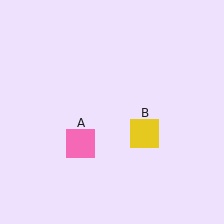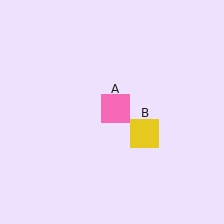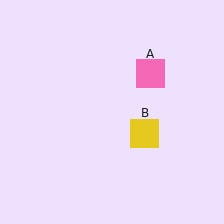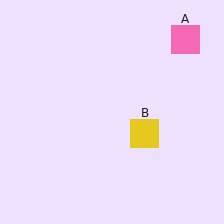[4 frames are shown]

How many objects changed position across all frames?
1 object changed position: pink square (object A).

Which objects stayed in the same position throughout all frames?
Yellow square (object B) remained stationary.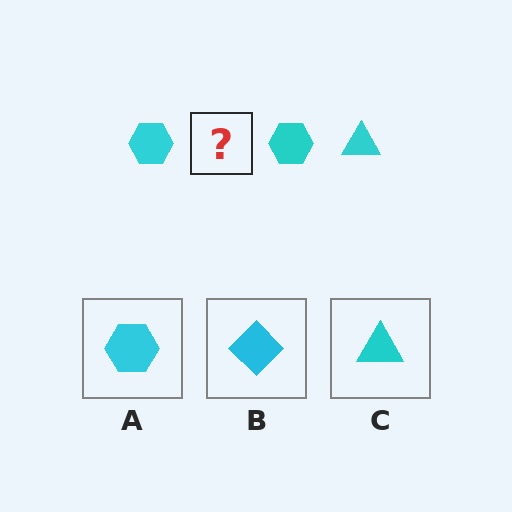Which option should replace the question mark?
Option C.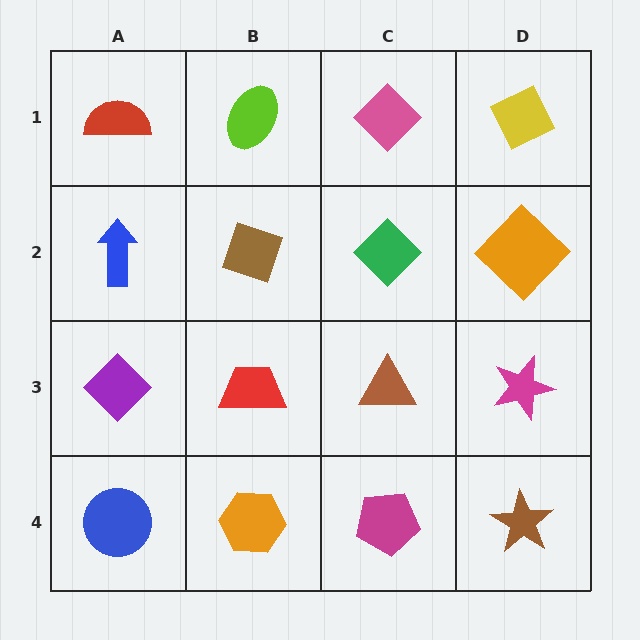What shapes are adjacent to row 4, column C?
A brown triangle (row 3, column C), an orange hexagon (row 4, column B), a brown star (row 4, column D).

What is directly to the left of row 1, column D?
A pink diamond.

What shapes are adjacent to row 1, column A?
A blue arrow (row 2, column A), a lime ellipse (row 1, column B).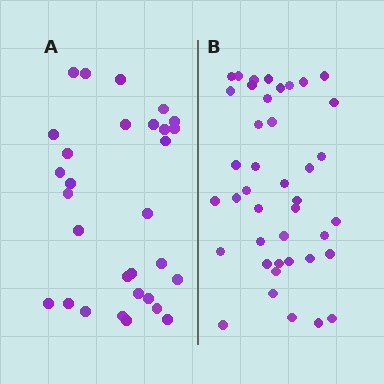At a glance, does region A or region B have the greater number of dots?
Region B (the right region) has more dots.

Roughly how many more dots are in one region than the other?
Region B has roughly 12 or so more dots than region A.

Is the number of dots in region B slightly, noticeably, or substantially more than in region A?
Region B has noticeably more, but not dramatically so. The ratio is roughly 1.4 to 1.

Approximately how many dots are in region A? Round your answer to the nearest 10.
About 30 dots.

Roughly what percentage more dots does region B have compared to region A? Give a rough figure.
About 35% more.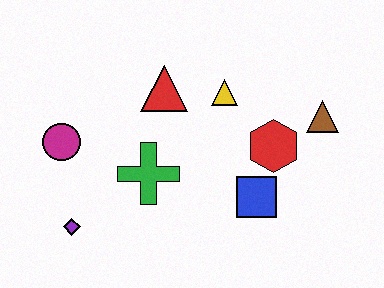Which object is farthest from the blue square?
The magenta circle is farthest from the blue square.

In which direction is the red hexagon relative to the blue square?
The red hexagon is above the blue square.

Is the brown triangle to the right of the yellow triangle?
Yes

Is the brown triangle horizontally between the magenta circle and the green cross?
No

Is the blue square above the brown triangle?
No